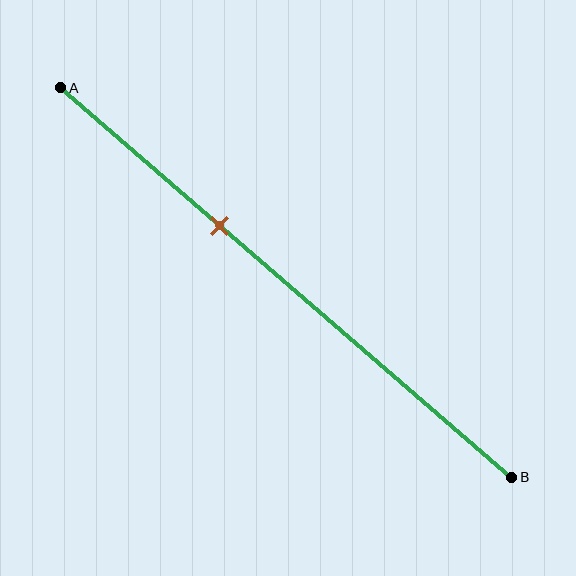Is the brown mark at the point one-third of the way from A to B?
Yes, the mark is approximately at the one-third point.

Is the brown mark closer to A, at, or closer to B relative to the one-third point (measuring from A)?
The brown mark is approximately at the one-third point of segment AB.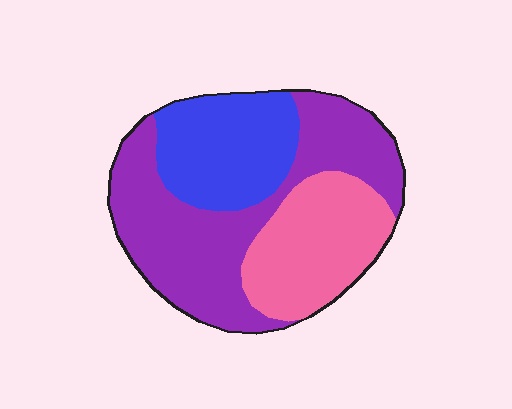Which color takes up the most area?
Purple, at roughly 45%.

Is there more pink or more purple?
Purple.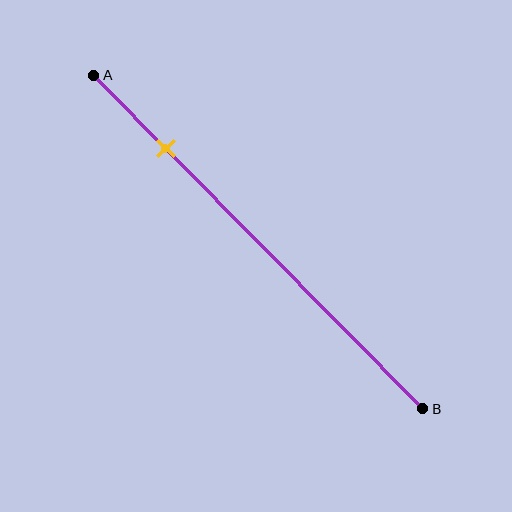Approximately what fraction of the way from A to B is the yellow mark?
The yellow mark is approximately 20% of the way from A to B.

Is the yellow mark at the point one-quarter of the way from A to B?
No, the mark is at about 20% from A, not at the 25% one-quarter point.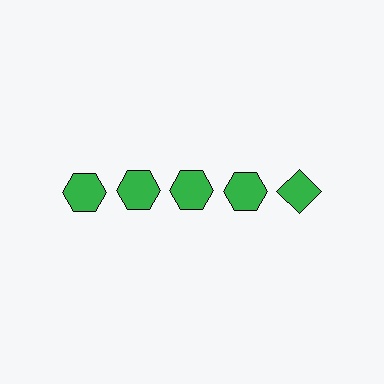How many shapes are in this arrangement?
There are 5 shapes arranged in a grid pattern.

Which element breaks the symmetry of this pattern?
The green diamond in the top row, rightmost column breaks the symmetry. All other shapes are green hexagons.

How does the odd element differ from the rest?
It has a different shape: diamond instead of hexagon.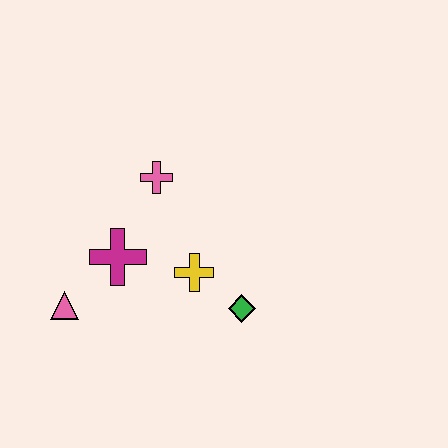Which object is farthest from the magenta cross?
The green diamond is farthest from the magenta cross.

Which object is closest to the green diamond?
The yellow cross is closest to the green diamond.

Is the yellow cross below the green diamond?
No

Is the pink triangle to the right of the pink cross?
No